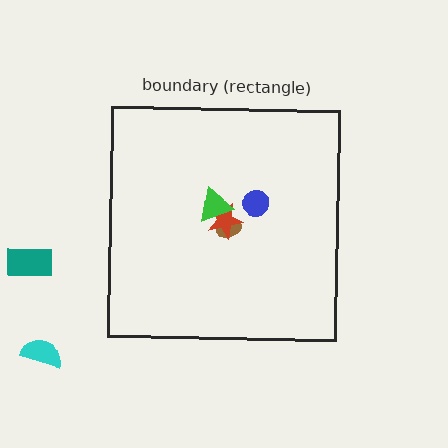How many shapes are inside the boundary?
4 inside, 2 outside.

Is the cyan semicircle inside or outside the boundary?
Outside.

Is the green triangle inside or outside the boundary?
Inside.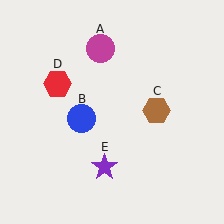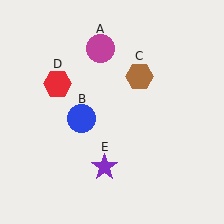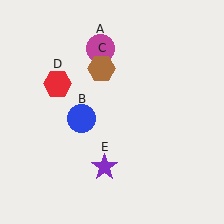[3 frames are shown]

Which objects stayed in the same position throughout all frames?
Magenta circle (object A) and blue circle (object B) and red hexagon (object D) and purple star (object E) remained stationary.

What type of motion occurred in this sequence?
The brown hexagon (object C) rotated counterclockwise around the center of the scene.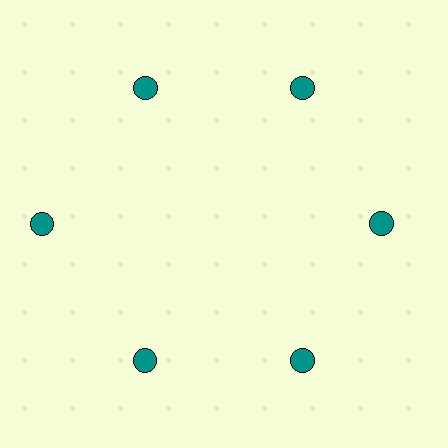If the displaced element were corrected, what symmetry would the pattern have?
It would have 6-fold rotational symmetry — the pattern would map onto itself every 60 degrees.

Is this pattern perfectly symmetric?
No. The 6 teal circles are arranged in a ring, but one element near the 9 o'clock position is pushed outward from the center, breaking the 6-fold rotational symmetry.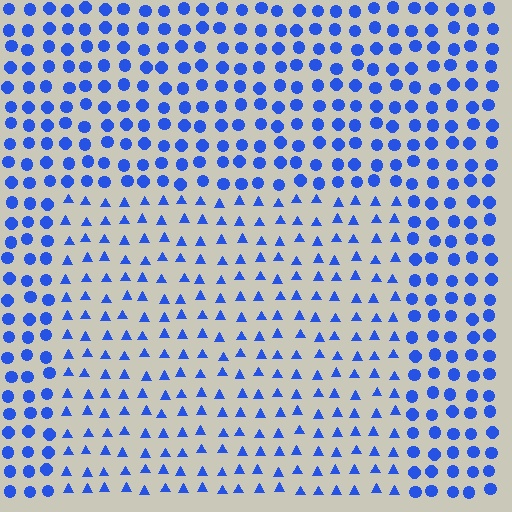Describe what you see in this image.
The image is filled with small blue elements arranged in a uniform grid. A rectangle-shaped region contains triangles, while the surrounding area contains circles. The boundary is defined purely by the change in element shape.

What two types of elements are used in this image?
The image uses triangles inside the rectangle region and circles outside it.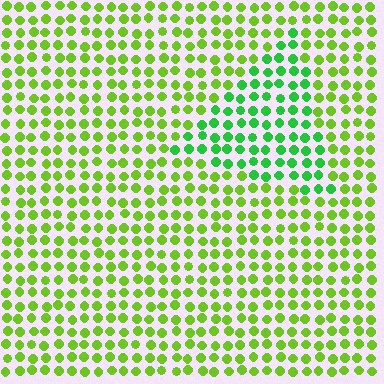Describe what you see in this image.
The image is filled with small lime elements in a uniform arrangement. A triangle-shaped region is visible where the elements are tinted to a slightly different hue, forming a subtle color boundary.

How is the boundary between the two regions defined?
The boundary is defined purely by a slight shift in hue (about 36 degrees). Spacing, size, and orientation are identical on both sides.